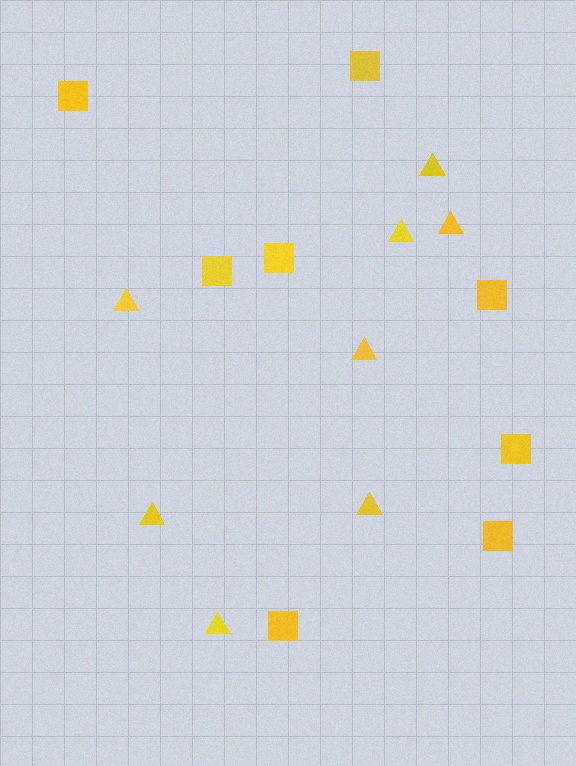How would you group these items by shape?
There are 2 groups: one group of squares (8) and one group of triangles (8).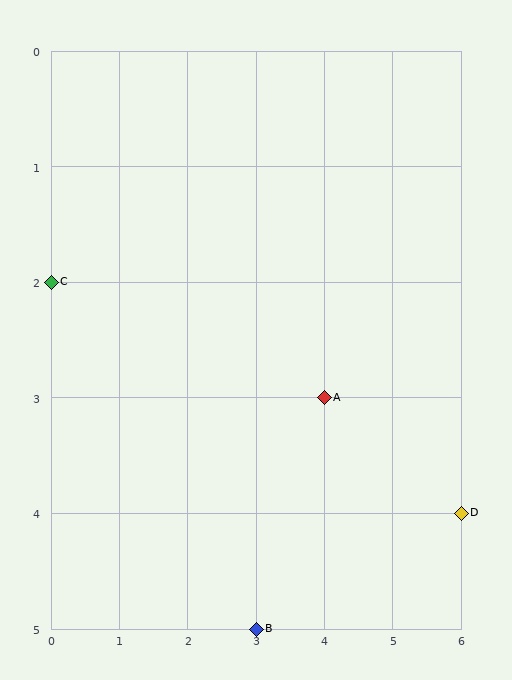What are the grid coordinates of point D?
Point D is at grid coordinates (6, 4).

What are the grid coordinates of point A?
Point A is at grid coordinates (4, 3).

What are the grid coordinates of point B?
Point B is at grid coordinates (3, 5).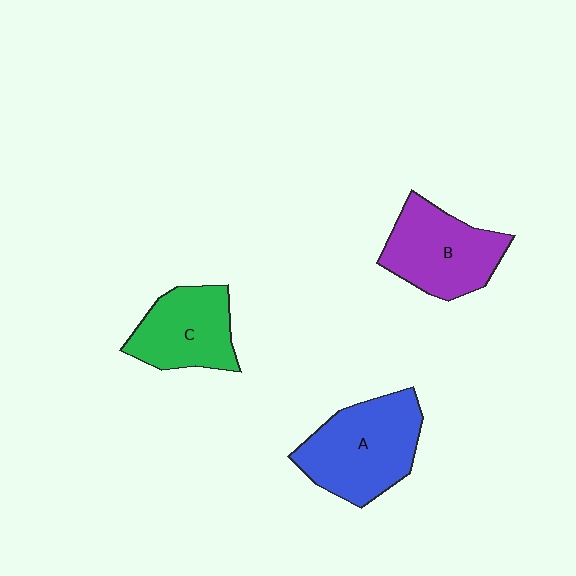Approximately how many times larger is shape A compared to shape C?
Approximately 1.3 times.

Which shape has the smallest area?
Shape C (green).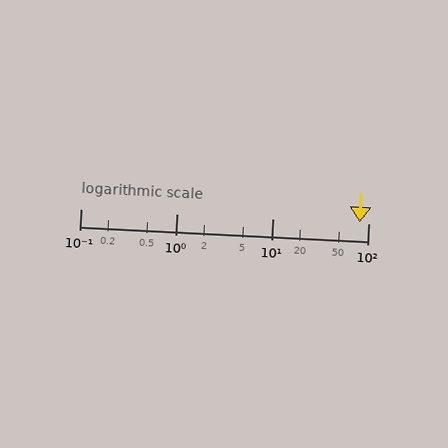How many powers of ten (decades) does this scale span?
The scale spans 3 decades, from 0.1 to 100.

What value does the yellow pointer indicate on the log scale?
The pointer indicates approximately 81.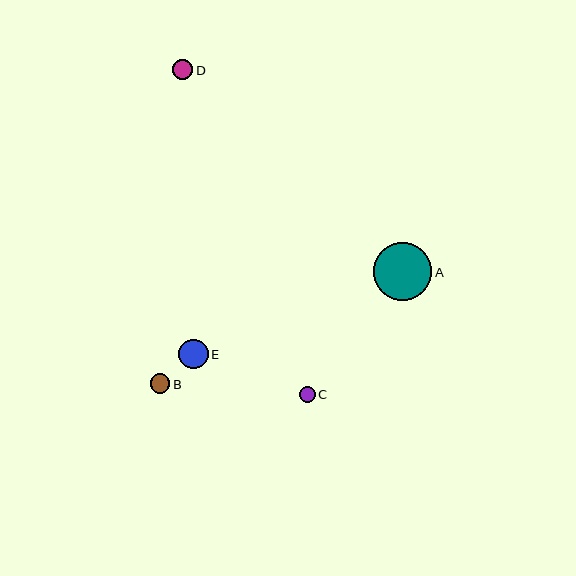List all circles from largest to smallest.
From largest to smallest: A, E, D, B, C.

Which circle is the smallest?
Circle C is the smallest with a size of approximately 16 pixels.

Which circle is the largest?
Circle A is the largest with a size of approximately 58 pixels.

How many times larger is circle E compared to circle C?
Circle E is approximately 1.9 times the size of circle C.